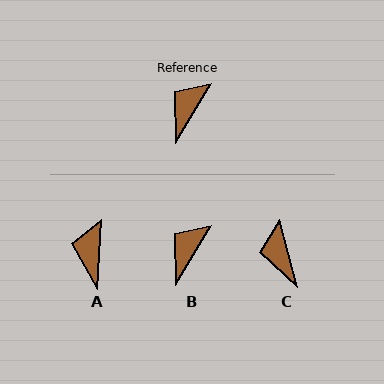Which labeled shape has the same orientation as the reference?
B.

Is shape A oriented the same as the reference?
No, it is off by about 28 degrees.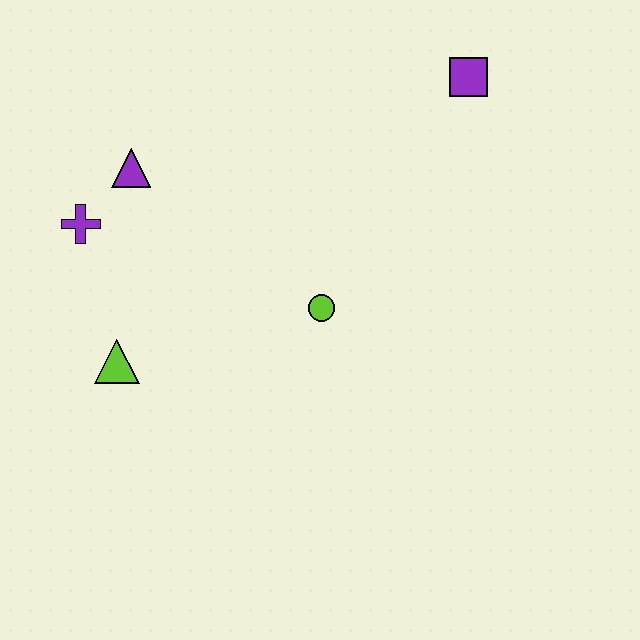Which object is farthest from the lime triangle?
The purple square is farthest from the lime triangle.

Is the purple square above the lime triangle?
Yes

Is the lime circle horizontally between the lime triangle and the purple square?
Yes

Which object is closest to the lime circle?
The lime triangle is closest to the lime circle.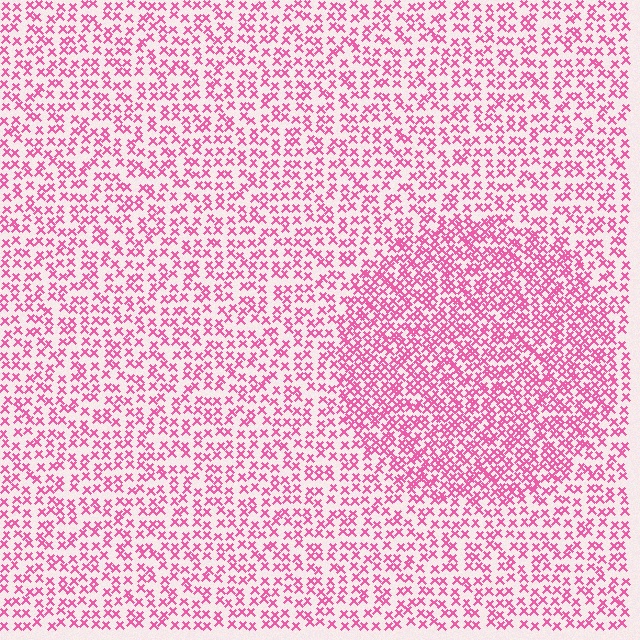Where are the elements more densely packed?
The elements are more densely packed inside the circle boundary.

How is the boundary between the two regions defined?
The boundary is defined by a change in element density (approximately 1.8x ratio). All elements are the same color, size, and shape.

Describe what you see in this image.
The image contains small pink elements arranged at two different densities. A circle-shaped region is visible where the elements are more densely packed than the surrounding area.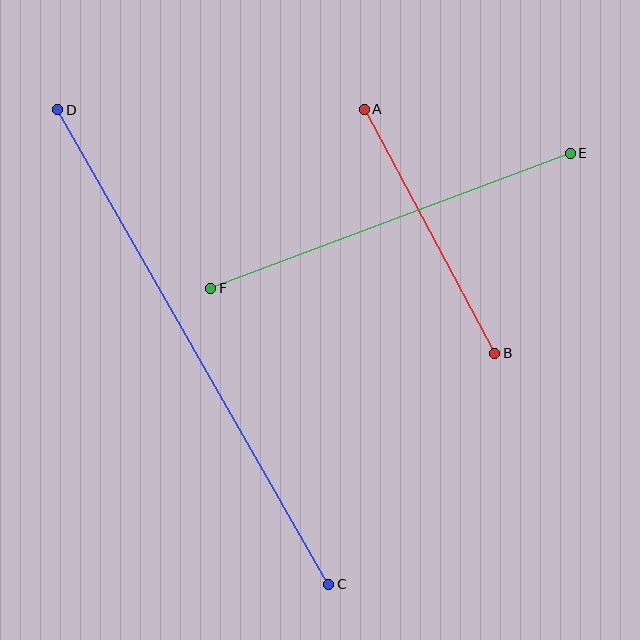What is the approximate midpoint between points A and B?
The midpoint is at approximately (429, 231) pixels.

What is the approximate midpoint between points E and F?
The midpoint is at approximately (391, 221) pixels.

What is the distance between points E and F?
The distance is approximately 384 pixels.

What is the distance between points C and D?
The distance is approximately 546 pixels.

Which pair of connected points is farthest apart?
Points C and D are farthest apart.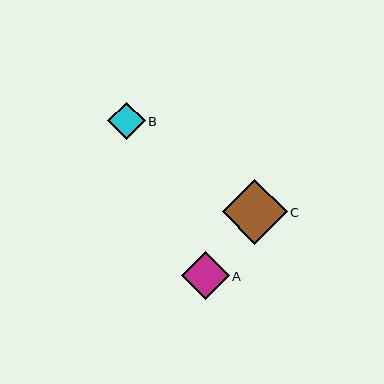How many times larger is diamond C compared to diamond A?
Diamond C is approximately 1.4 times the size of diamond A.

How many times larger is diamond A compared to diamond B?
Diamond A is approximately 1.3 times the size of diamond B.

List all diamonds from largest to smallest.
From largest to smallest: C, A, B.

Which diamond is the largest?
Diamond C is the largest with a size of approximately 65 pixels.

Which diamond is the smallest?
Diamond B is the smallest with a size of approximately 37 pixels.